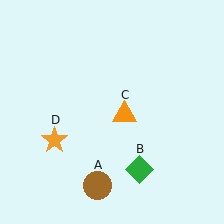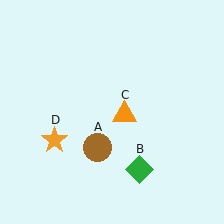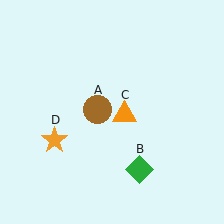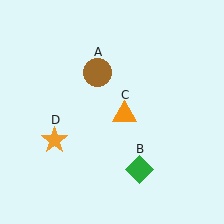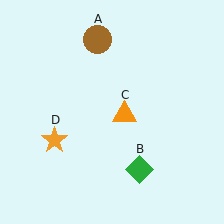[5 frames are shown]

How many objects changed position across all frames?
1 object changed position: brown circle (object A).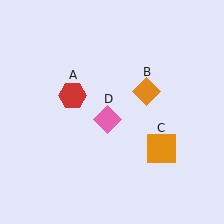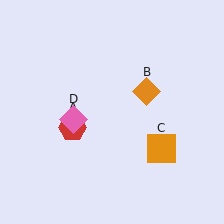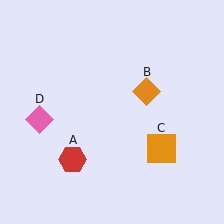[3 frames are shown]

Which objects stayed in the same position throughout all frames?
Orange diamond (object B) and orange square (object C) remained stationary.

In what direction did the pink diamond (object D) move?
The pink diamond (object D) moved left.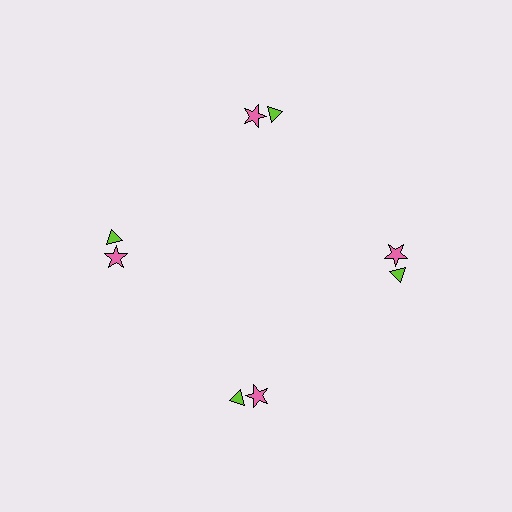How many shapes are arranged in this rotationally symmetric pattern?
There are 8 shapes, arranged in 4 groups of 2.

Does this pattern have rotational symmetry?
Yes, this pattern has 4-fold rotational symmetry. It looks the same after rotating 90 degrees around the center.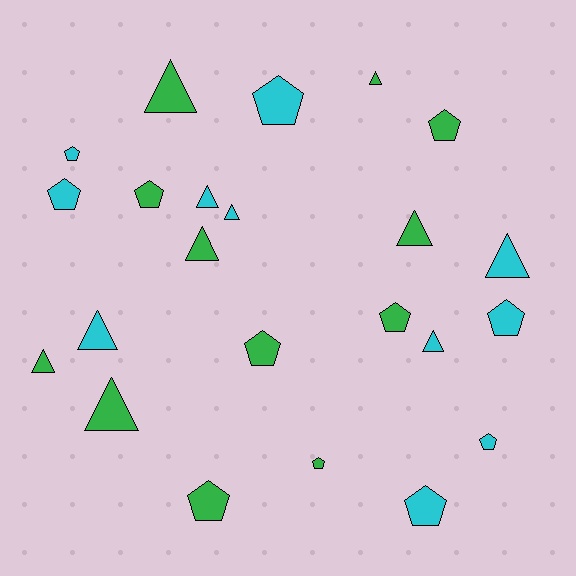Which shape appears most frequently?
Pentagon, with 12 objects.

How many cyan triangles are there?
There are 5 cyan triangles.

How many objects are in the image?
There are 23 objects.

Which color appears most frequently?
Green, with 12 objects.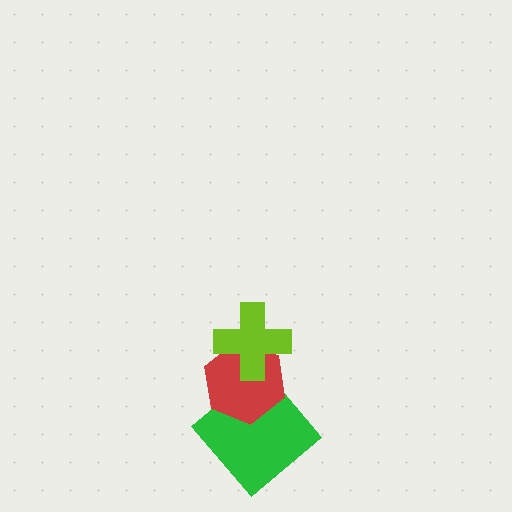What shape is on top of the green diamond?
The red hexagon is on top of the green diamond.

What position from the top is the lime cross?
The lime cross is 1st from the top.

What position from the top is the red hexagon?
The red hexagon is 2nd from the top.